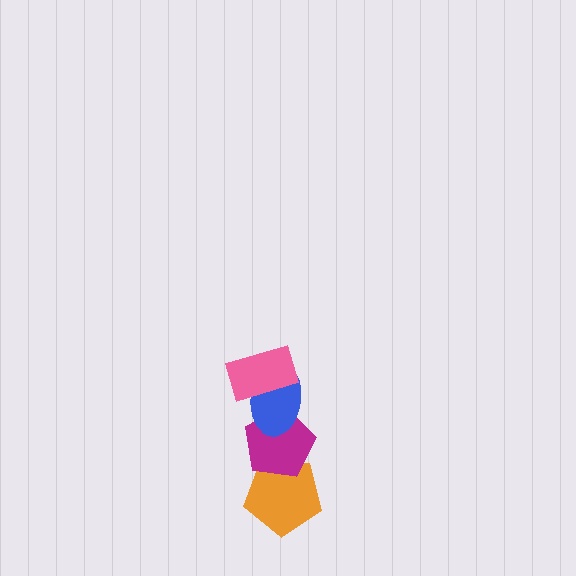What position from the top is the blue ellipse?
The blue ellipse is 2nd from the top.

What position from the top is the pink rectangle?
The pink rectangle is 1st from the top.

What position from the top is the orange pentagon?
The orange pentagon is 4th from the top.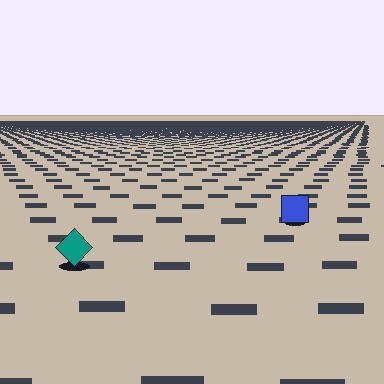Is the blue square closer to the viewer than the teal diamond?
No. The teal diamond is closer — you can tell from the texture gradient: the ground texture is coarser near it.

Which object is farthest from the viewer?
The blue square is farthest from the viewer. It appears smaller and the ground texture around it is denser.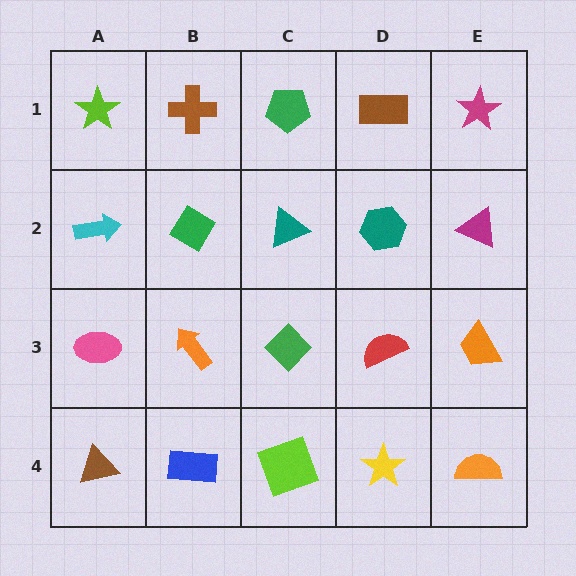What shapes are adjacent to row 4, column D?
A red semicircle (row 3, column D), a lime square (row 4, column C), an orange semicircle (row 4, column E).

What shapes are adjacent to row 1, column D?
A teal hexagon (row 2, column D), a green pentagon (row 1, column C), a magenta star (row 1, column E).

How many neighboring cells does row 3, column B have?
4.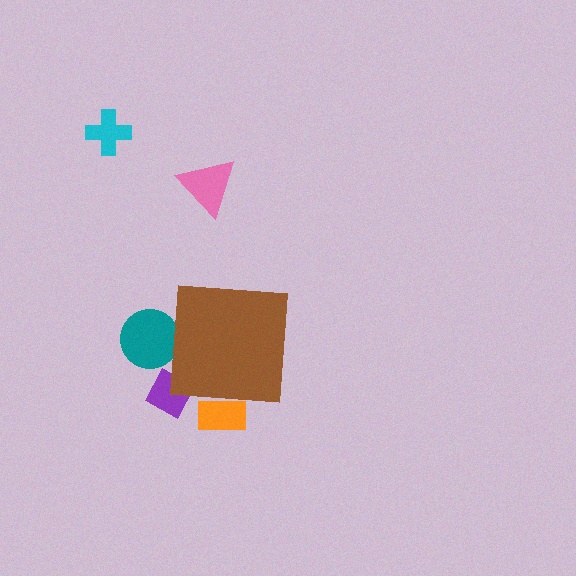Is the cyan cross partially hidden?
No, the cyan cross is fully visible.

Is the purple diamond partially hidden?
Yes, the purple diamond is partially hidden behind the brown square.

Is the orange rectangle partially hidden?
Yes, the orange rectangle is partially hidden behind the brown square.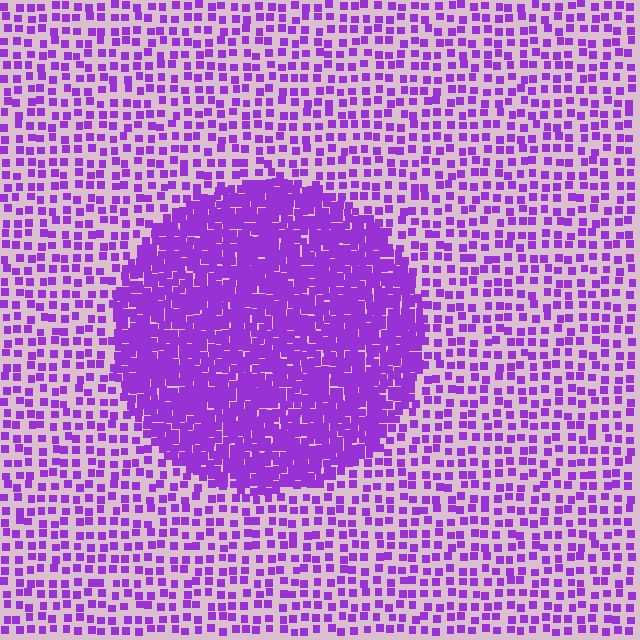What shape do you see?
I see a circle.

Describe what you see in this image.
The image contains small purple elements arranged at two different densities. A circle-shaped region is visible where the elements are more densely packed than the surrounding area.